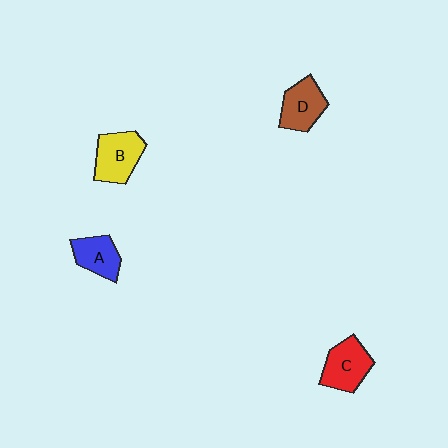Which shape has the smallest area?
Shape A (blue).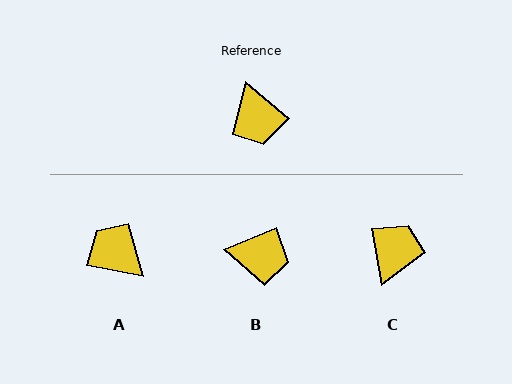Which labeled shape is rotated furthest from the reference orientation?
A, about 150 degrees away.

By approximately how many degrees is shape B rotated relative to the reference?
Approximately 63 degrees counter-clockwise.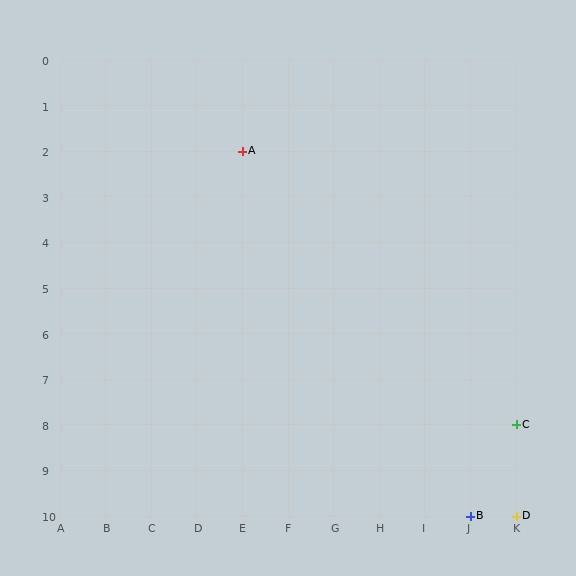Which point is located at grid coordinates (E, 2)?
Point A is at (E, 2).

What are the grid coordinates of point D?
Point D is at grid coordinates (K, 10).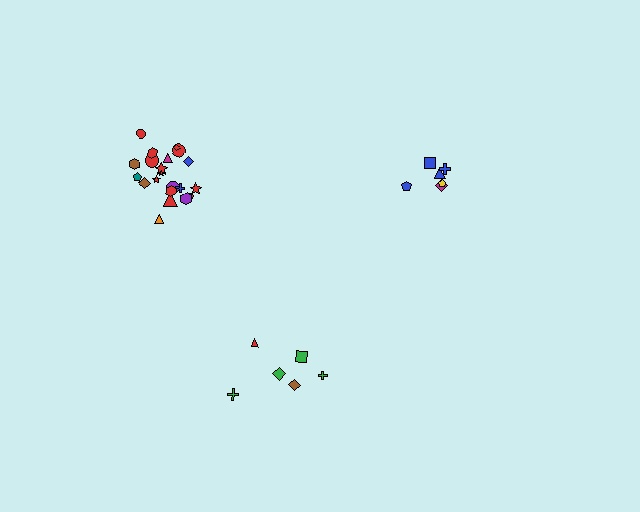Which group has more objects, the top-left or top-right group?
The top-left group.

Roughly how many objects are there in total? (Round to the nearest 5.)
Roughly 35 objects in total.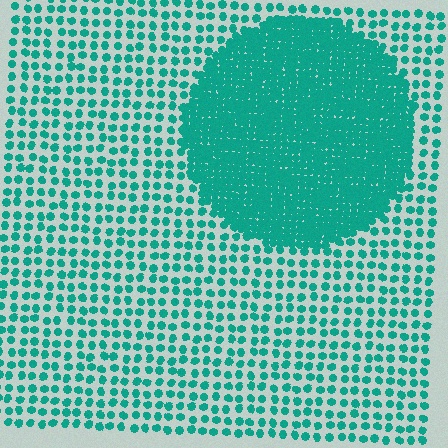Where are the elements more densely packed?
The elements are more densely packed inside the circle boundary.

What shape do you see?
I see a circle.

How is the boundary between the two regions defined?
The boundary is defined by a change in element density (approximately 3.0x ratio). All elements are the same color, size, and shape.